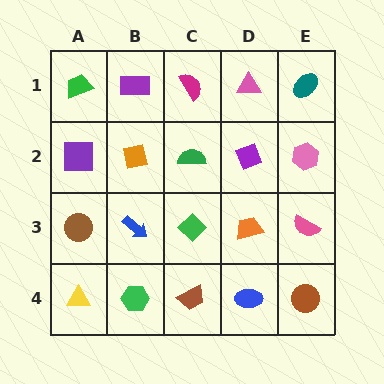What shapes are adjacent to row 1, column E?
A pink hexagon (row 2, column E), a pink triangle (row 1, column D).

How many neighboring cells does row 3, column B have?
4.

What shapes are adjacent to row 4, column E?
A pink semicircle (row 3, column E), a blue ellipse (row 4, column D).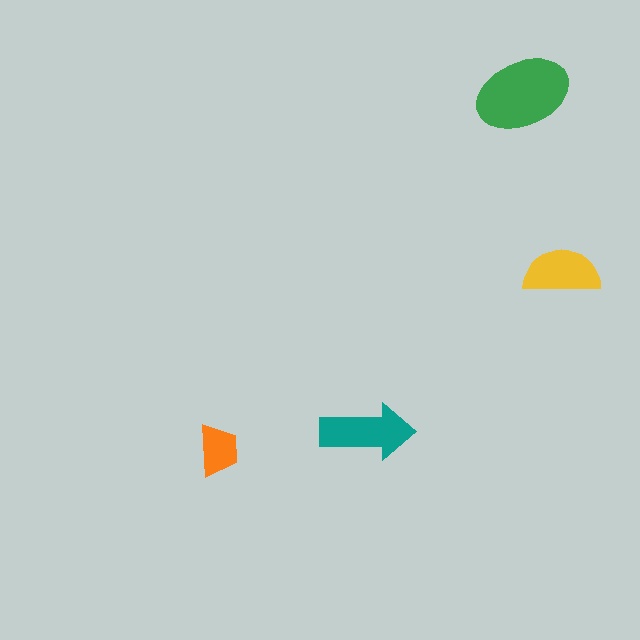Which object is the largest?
The green ellipse.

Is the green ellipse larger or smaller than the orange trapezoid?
Larger.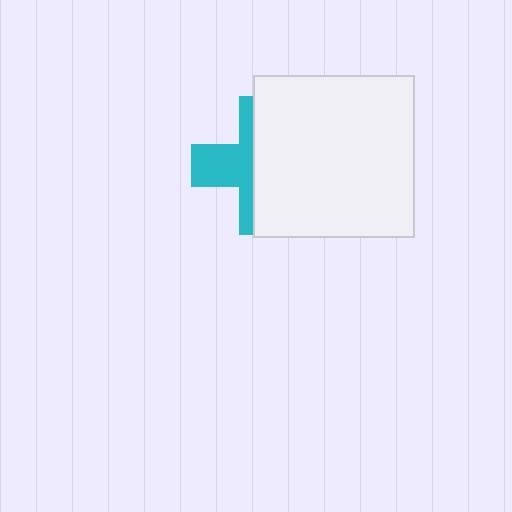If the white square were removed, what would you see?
You would see the complete cyan cross.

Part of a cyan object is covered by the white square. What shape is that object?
It is a cross.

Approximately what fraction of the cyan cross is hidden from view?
Roughly 60% of the cyan cross is hidden behind the white square.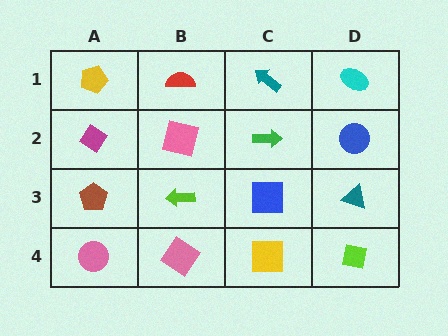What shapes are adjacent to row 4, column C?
A blue square (row 3, column C), a pink diamond (row 4, column B), a lime square (row 4, column D).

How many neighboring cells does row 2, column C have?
4.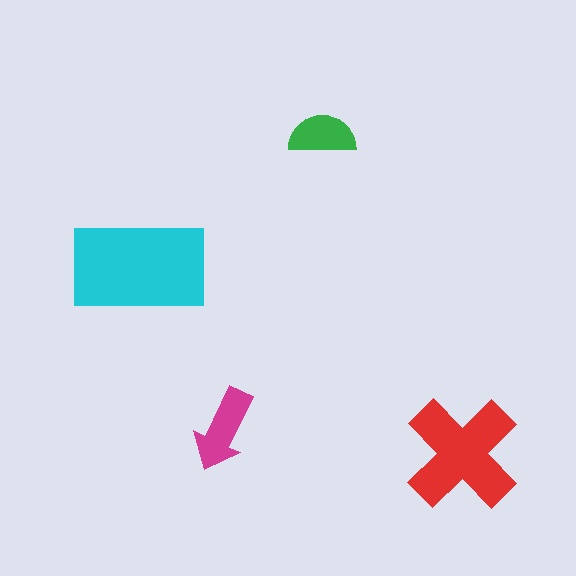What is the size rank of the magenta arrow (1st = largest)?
3rd.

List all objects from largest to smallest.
The cyan rectangle, the red cross, the magenta arrow, the green semicircle.